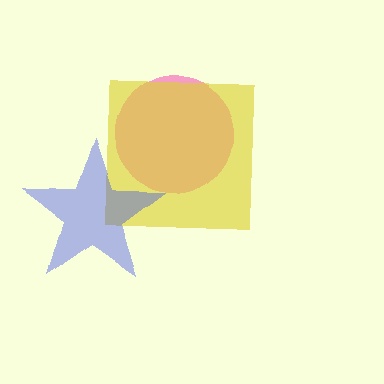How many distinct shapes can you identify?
There are 3 distinct shapes: a pink circle, a yellow square, a blue star.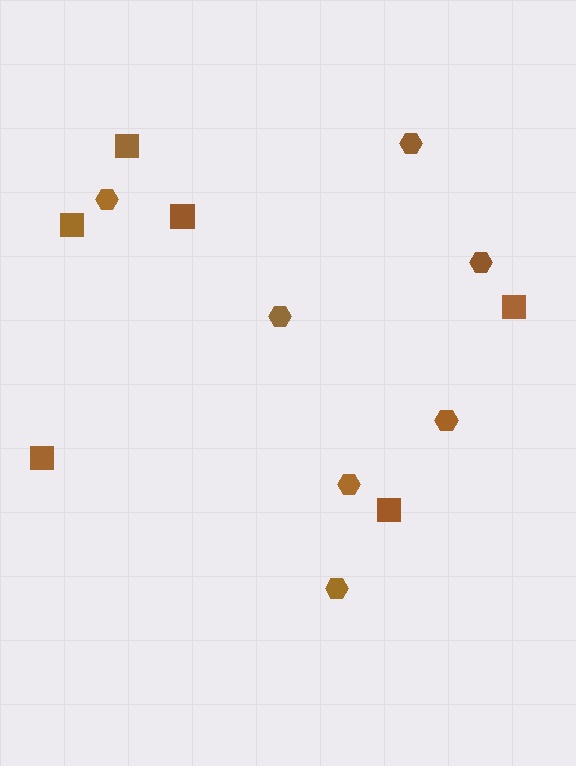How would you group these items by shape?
There are 2 groups: one group of hexagons (7) and one group of squares (6).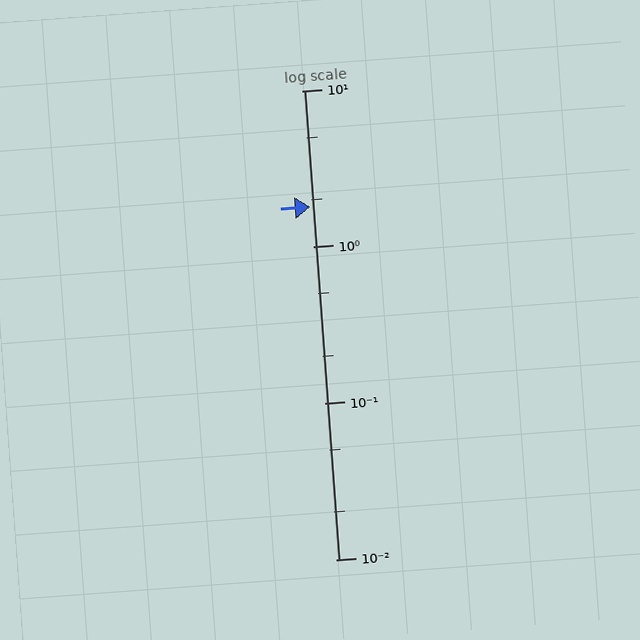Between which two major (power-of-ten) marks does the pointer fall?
The pointer is between 1 and 10.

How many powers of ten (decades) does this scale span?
The scale spans 3 decades, from 0.01 to 10.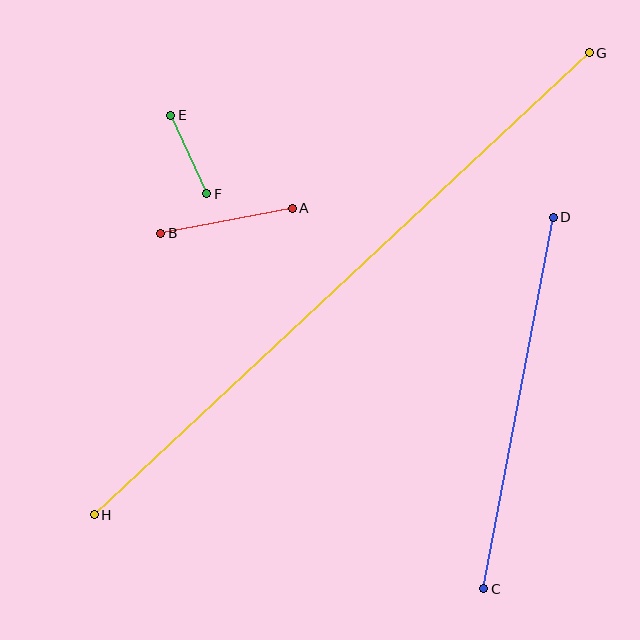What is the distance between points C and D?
The distance is approximately 378 pixels.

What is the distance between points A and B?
The distance is approximately 134 pixels.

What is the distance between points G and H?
The distance is approximately 677 pixels.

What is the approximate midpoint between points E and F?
The midpoint is at approximately (189, 155) pixels.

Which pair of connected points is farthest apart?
Points G and H are farthest apart.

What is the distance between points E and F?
The distance is approximately 86 pixels.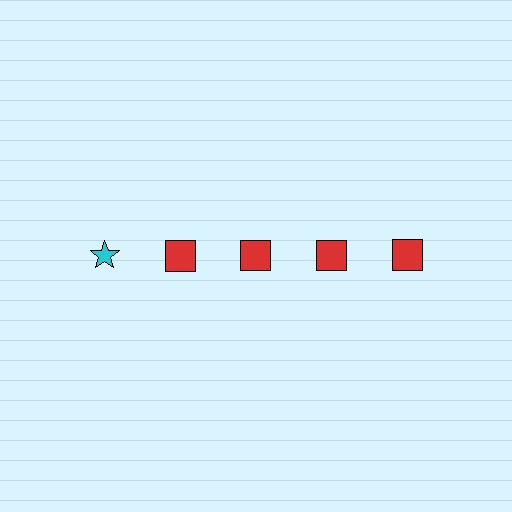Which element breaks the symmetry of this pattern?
The cyan star in the top row, leftmost column breaks the symmetry. All other shapes are red squares.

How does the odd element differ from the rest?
It differs in both color (cyan instead of red) and shape (star instead of square).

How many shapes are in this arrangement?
There are 5 shapes arranged in a grid pattern.